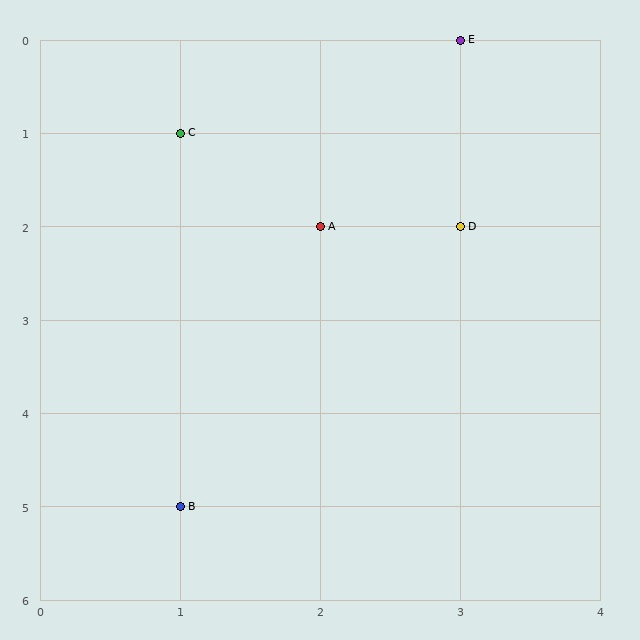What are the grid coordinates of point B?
Point B is at grid coordinates (1, 5).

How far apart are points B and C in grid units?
Points B and C are 4 rows apart.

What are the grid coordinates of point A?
Point A is at grid coordinates (2, 2).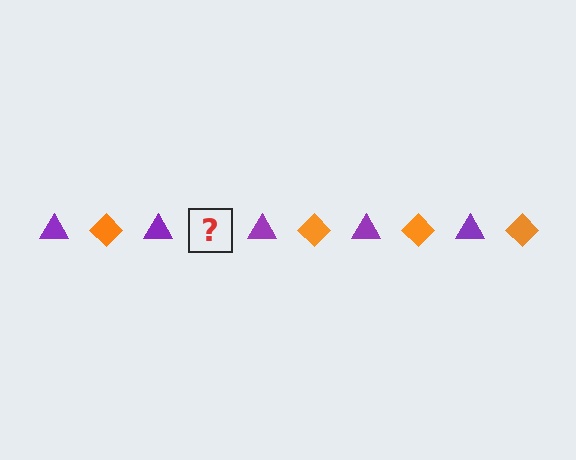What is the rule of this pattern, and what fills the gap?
The rule is that the pattern alternates between purple triangle and orange diamond. The gap should be filled with an orange diamond.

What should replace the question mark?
The question mark should be replaced with an orange diamond.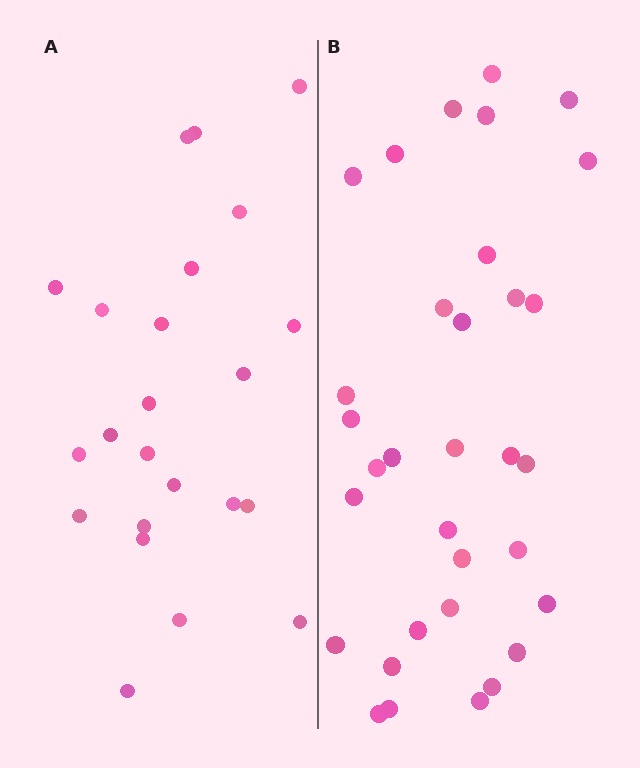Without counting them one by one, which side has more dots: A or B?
Region B (the right region) has more dots.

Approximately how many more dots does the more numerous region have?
Region B has roughly 10 or so more dots than region A.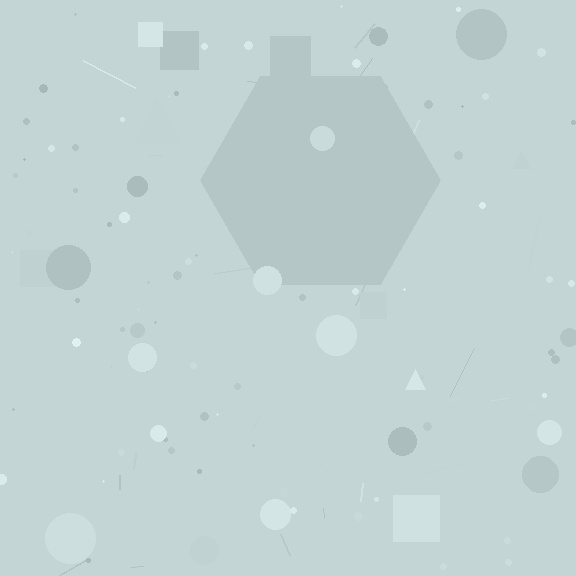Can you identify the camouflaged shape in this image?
The camouflaged shape is a hexagon.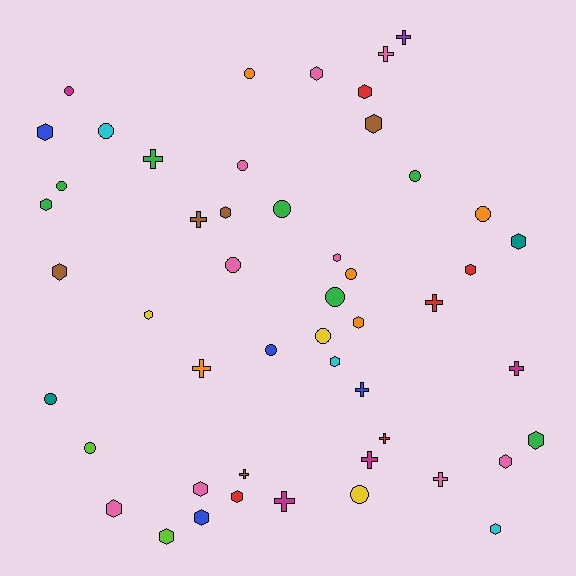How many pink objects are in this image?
There are 9 pink objects.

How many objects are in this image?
There are 50 objects.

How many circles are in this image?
There are 16 circles.